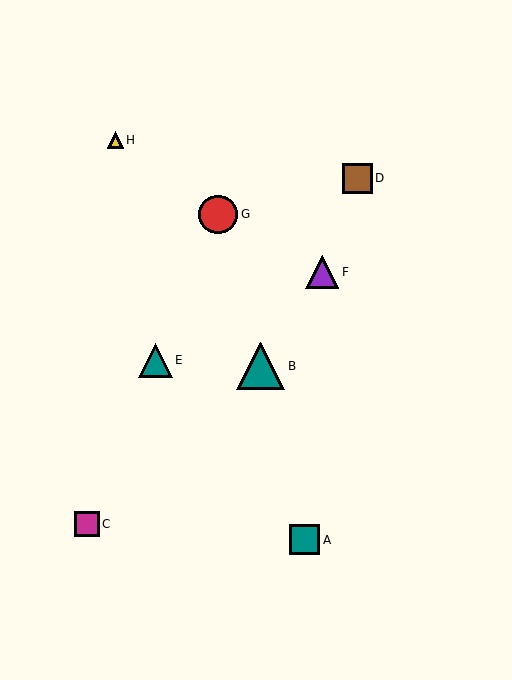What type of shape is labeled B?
Shape B is a teal triangle.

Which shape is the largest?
The teal triangle (labeled B) is the largest.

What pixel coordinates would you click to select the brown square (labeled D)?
Click at (357, 178) to select the brown square D.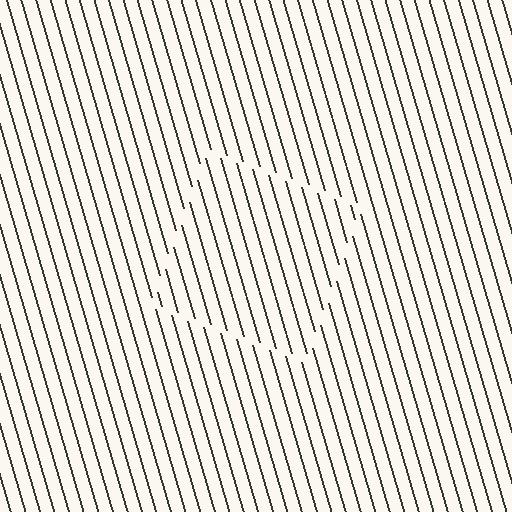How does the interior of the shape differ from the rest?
The interior of the shape contains the same grating, shifted by half a period — the contour is defined by the phase discontinuity where line-ends from the inner and outer gratings abut.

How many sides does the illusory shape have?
4 sides — the line-ends trace a square.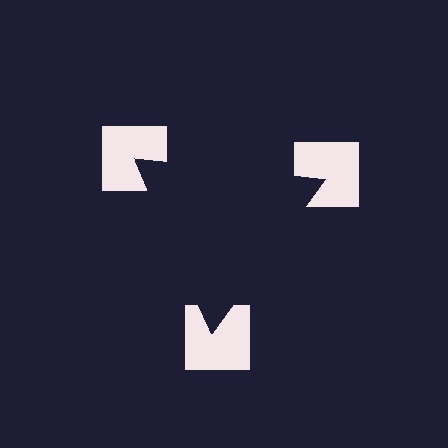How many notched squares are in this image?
There are 3 — one at each vertex of the illusory triangle.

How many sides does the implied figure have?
3 sides.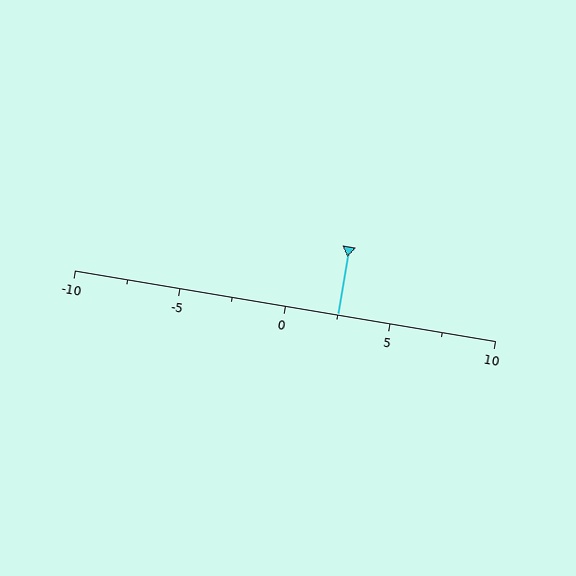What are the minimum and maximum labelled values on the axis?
The axis runs from -10 to 10.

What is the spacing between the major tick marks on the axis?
The major ticks are spaced 5 apart.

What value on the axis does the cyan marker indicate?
The marker indicates approximately 2.5.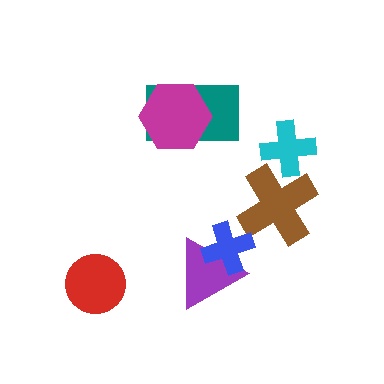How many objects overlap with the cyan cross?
1 object overlaps with the cyan cross.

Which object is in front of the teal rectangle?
The magenta hexagon is in front of the teal rectangle.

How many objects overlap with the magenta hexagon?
1 object overlaps with the magenta hexagon.